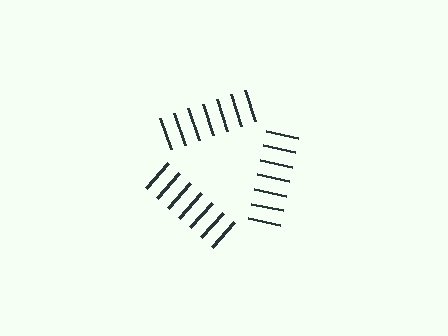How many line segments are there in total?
21 — 7 along each of the 3 edges.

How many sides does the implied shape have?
3 sides — the line-ends trace a triangle.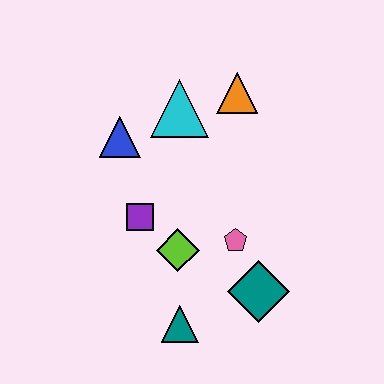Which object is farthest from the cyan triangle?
The teal triangle is farthest from the cyan triangle.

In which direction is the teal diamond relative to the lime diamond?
The teal diamond is to the right of the lime diamond.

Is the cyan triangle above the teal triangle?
Yes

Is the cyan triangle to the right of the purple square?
Yes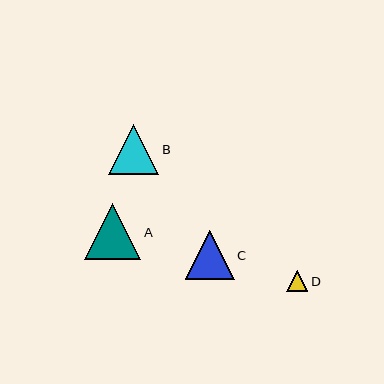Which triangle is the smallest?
Triangle D is the smallest with a size of approximately 21 pixels.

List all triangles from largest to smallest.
From largest to smallest: A, B, C, D.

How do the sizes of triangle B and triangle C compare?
Triangle B and triangle C are approximately the same size.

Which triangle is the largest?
Triangle A is the largest with a size of approximately 56 pixels.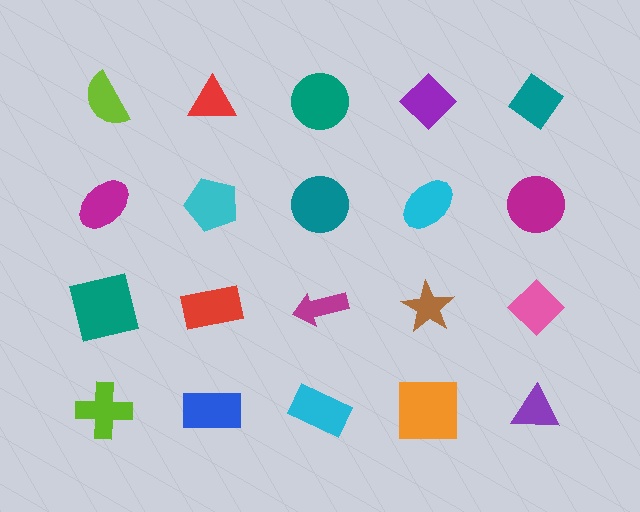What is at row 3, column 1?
A teal square.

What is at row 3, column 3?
A magenta arrow.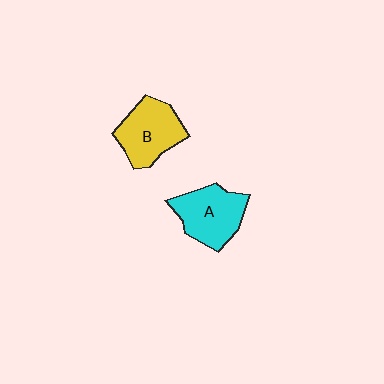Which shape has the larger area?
Shape A (cyan).